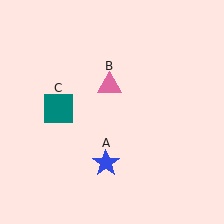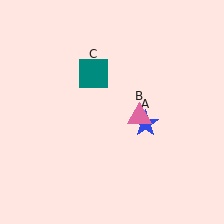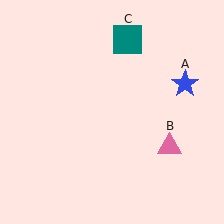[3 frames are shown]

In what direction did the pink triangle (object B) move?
The pink triangle (object B) moved down and to the right.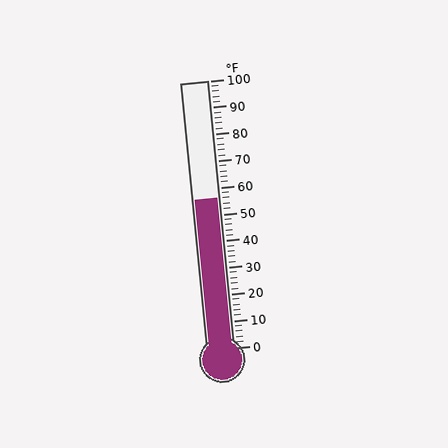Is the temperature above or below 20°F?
The temperature is above 20°F.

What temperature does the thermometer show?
The thermometer shows approximately 56°F.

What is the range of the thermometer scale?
The thermometer scale ranges from 0°F to 100°F.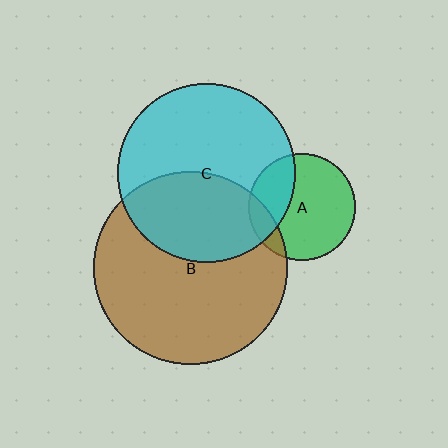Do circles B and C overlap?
Yes.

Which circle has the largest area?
Circle B (brown).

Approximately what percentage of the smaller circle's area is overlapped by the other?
Approximately 40%.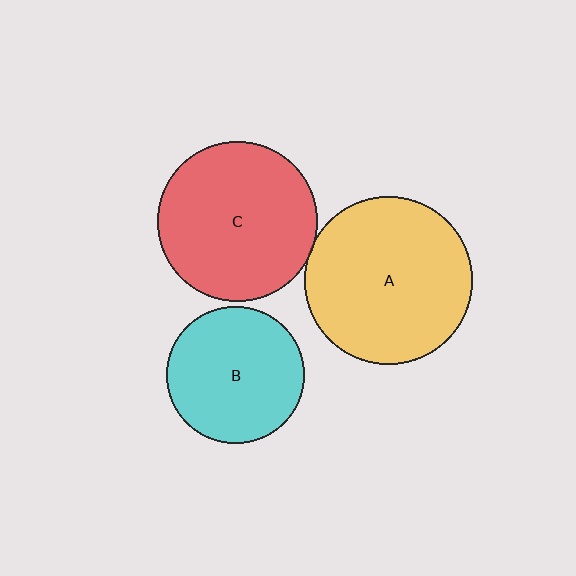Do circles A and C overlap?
Yes.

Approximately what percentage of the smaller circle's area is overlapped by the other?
Approximately 5%.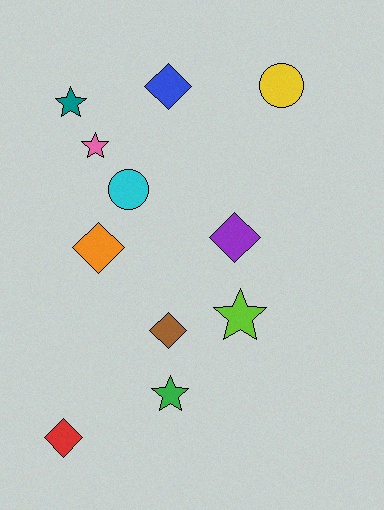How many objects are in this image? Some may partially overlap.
There are 11 objects.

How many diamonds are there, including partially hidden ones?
There are 5 diamonds.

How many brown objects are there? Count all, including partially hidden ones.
There is 1 brown object.